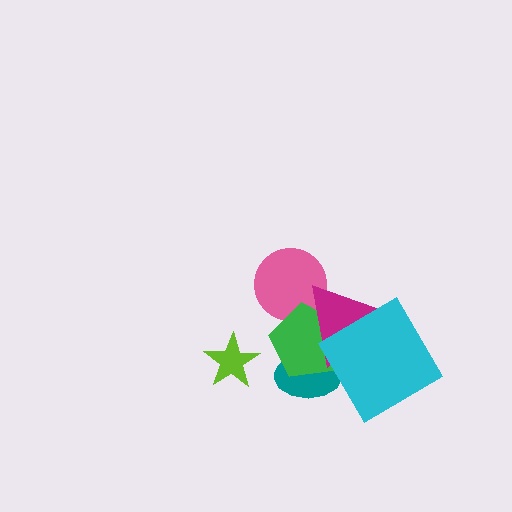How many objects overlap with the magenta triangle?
4 objects overlap with the magenta triangle.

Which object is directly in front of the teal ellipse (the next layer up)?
The green pentagon is directly in front of the teal ellipse.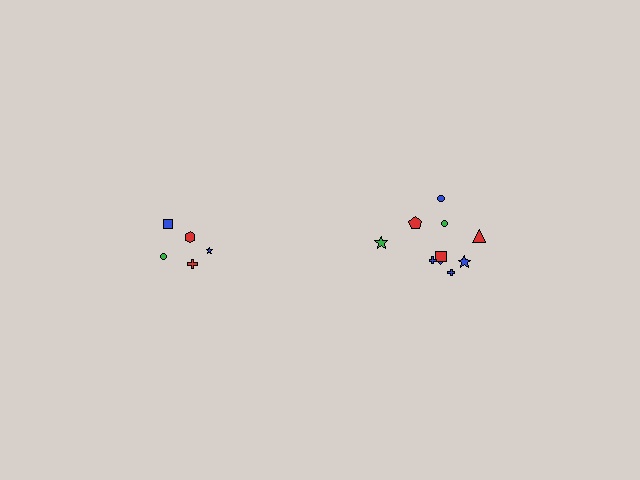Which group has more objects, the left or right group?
The right group.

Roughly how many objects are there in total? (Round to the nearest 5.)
Roughly 15 objects in total.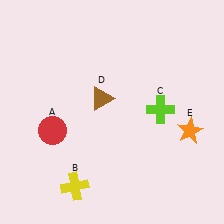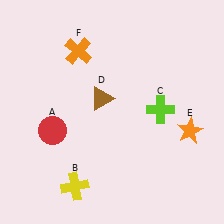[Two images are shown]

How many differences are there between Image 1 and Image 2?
There is 1 difference between the two images.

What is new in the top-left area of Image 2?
An orange cross (F) was added in the top-left area of Image 2.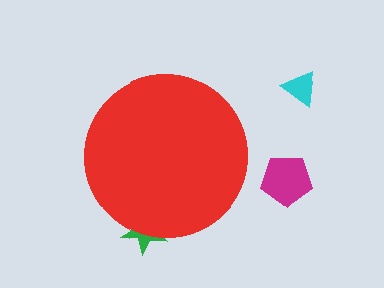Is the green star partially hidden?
Yes, the green star is partially hidden behind the red circle.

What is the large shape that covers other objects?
A red circle.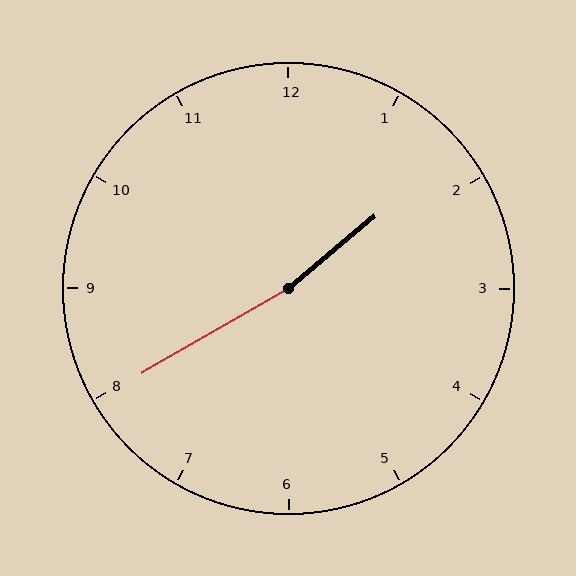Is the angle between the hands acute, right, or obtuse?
It is obtuse.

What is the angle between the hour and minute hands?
Approximately 170 degrees.